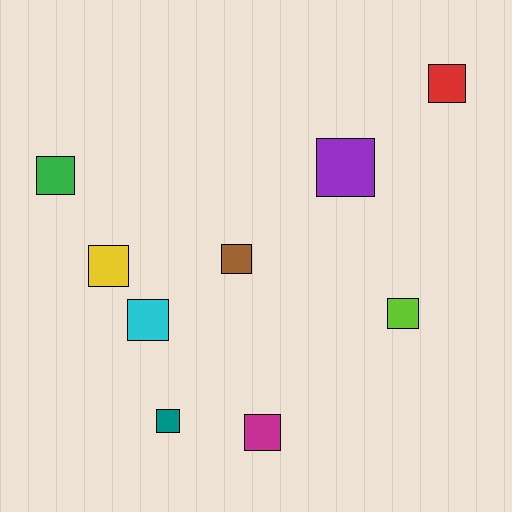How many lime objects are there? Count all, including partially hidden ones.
There is 1 lime object.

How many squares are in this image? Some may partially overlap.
There are 9 squares.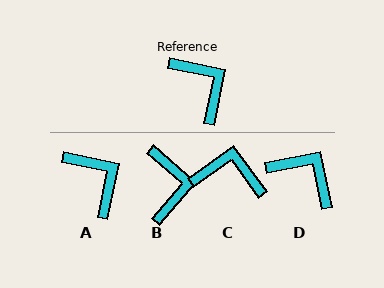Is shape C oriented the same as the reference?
No, it is off by about 48 degrees.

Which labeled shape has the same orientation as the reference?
A.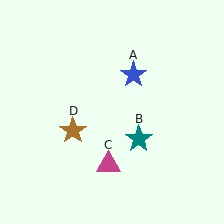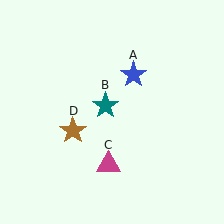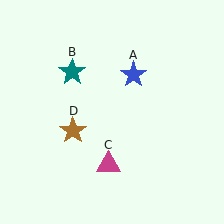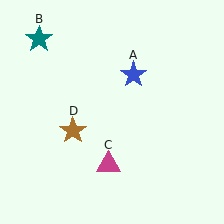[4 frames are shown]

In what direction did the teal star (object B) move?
The teal star (object B) moved up and to the left.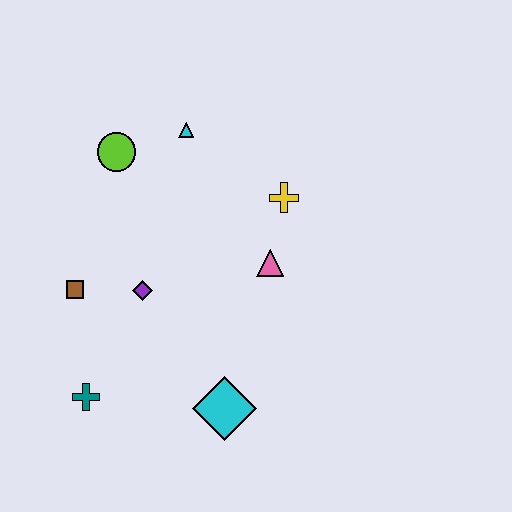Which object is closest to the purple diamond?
The brown square is closest to the purple diamond.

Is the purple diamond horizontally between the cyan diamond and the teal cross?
Yes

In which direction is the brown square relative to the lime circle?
The brown square is below the lime circle.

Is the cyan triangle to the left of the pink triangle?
Yes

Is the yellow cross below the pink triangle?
No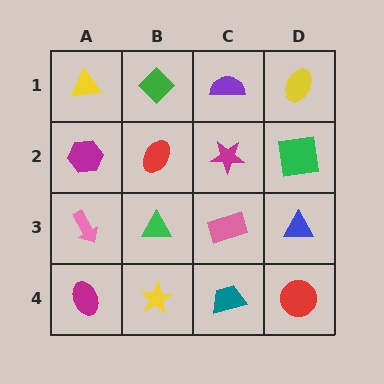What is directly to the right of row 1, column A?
A green diamond.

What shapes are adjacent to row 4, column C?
A pink rectangle (row 3, column C), a yellow star (row 4, column B), a red circle (row 4, column D).